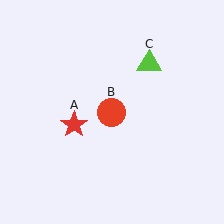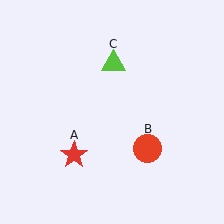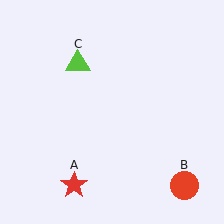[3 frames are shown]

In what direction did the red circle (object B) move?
The red circle (object B) moved down and to the right.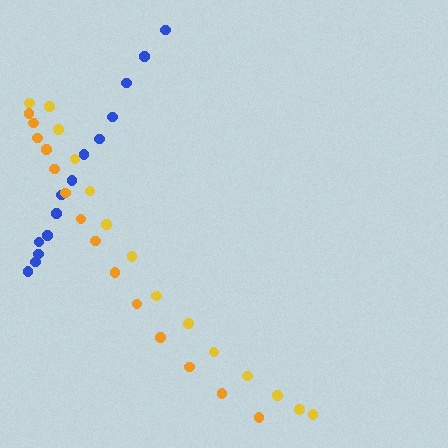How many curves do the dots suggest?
There are 3 distinct paths.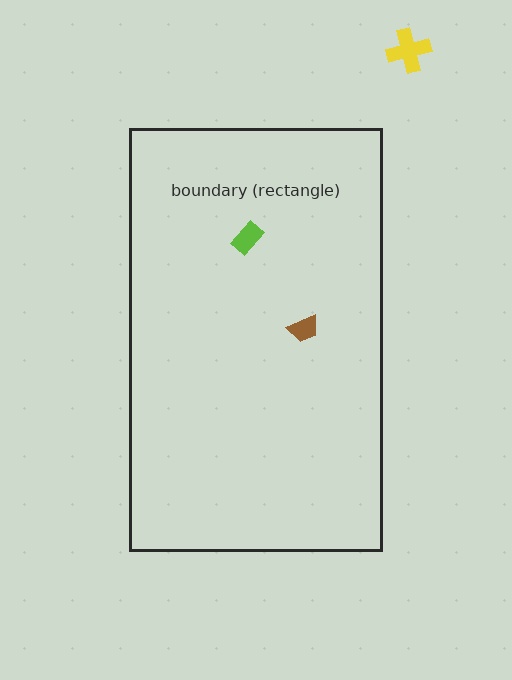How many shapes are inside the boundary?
2 inside, 1 outside.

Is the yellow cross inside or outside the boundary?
Outside.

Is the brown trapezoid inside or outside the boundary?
Inside.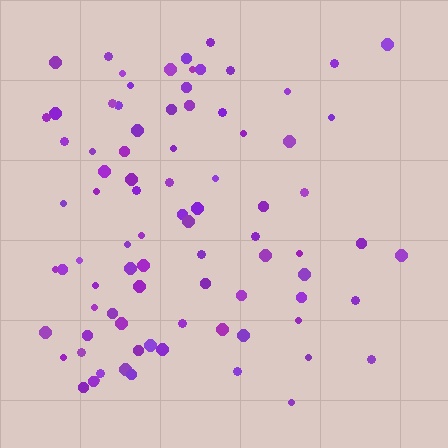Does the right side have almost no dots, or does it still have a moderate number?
Still a moderate number, just noticeably fewer than the left.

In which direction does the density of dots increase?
From right to left, with the left side densest.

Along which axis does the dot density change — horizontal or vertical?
Horizontal.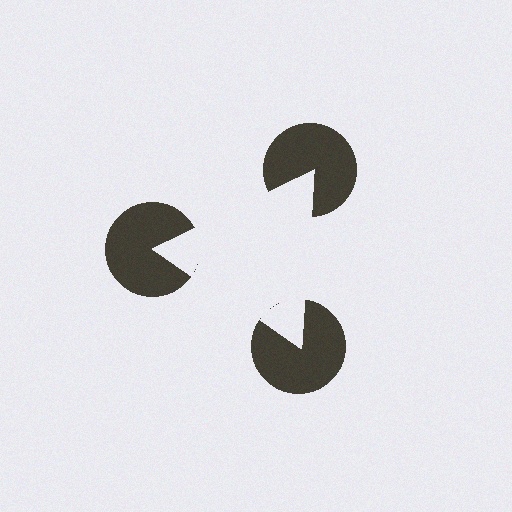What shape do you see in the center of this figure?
An illusory triangle — its edges are inferred from the aligned wedge cuts in the pac-man discs, not physically drawn.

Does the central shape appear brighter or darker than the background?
It typically appears slightly brighter than the background, even though no actual brightness change is drawn.